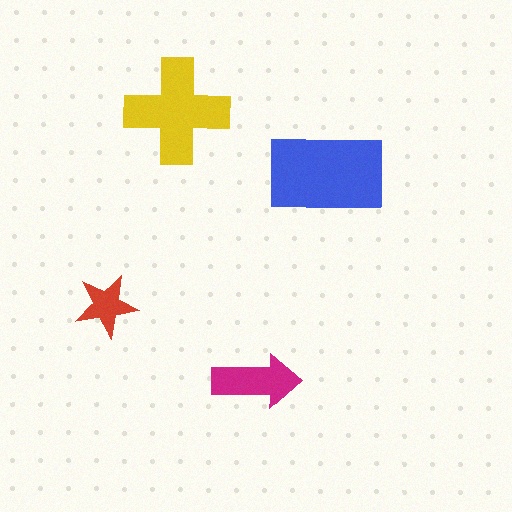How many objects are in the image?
There are 4 objects in the image.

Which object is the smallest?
The red star.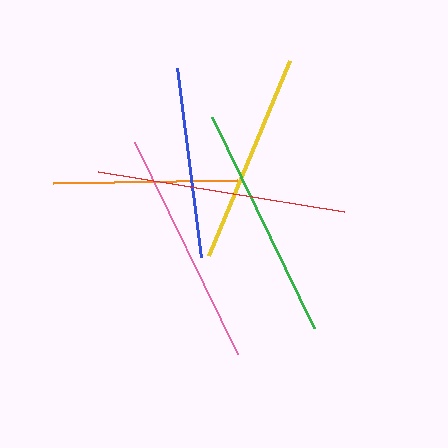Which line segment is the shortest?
The orange line is the shortest at approximately 184 pixels.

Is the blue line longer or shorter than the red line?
The red line is longer than the blue line.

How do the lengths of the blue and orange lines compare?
The blue and orange lines are approximately the same length.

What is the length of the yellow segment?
The yellow segment is approximately 211 pixels long.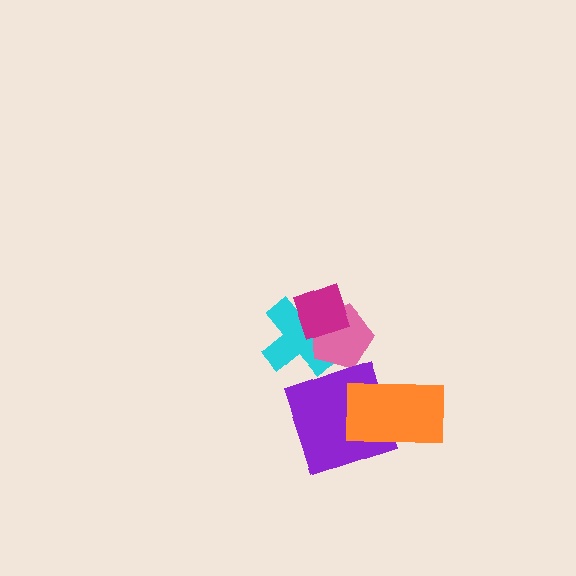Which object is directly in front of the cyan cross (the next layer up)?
The pink pentagon is directly in front of the cyan cross.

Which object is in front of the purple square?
The orange rectangle is in front of the purple square.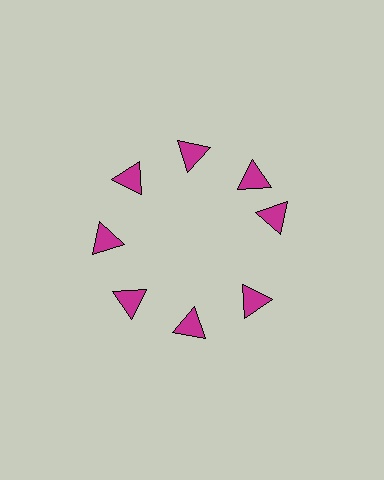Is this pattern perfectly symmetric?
No. The 8 magenta triangles are arranged in a ring, but one element near the 3 o'clock position is rotated out of alignment along the ring, breaking the 8-fold rotational symmetry.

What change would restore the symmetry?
The symmetry would be restored by rotating it back into even spacing with its neighbors so that all 8 triangles sit at equal angles and equal distance from the center.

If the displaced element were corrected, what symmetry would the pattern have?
It would have 8-fold rotational symmetry — the pattern would map onto itself every 45 degrees.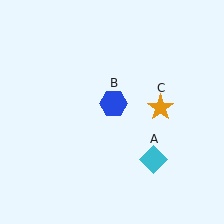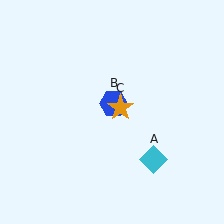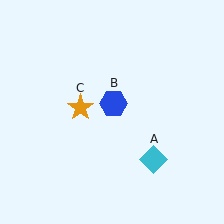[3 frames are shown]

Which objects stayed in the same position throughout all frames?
Cyan diamond (object A) and blue hexagon (object B) remained stationary.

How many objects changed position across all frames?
1 object changed position: orange star (object C).